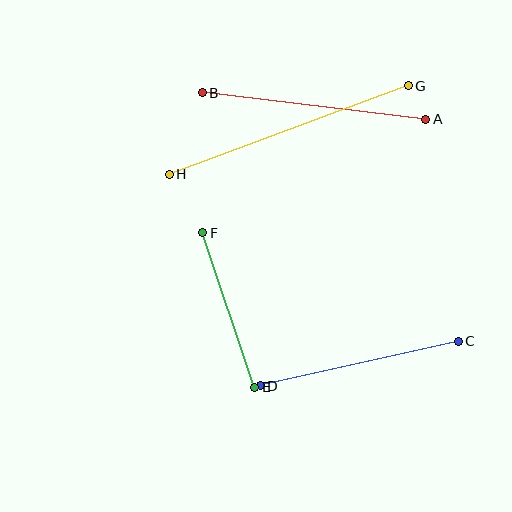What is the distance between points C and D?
The distance is approximately 203 pixels.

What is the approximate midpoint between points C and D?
The midpoint is at approximately (359, 364) pixels.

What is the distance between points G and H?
The distance is approximately 255 pixels.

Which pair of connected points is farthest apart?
Points G and H are farthest apart.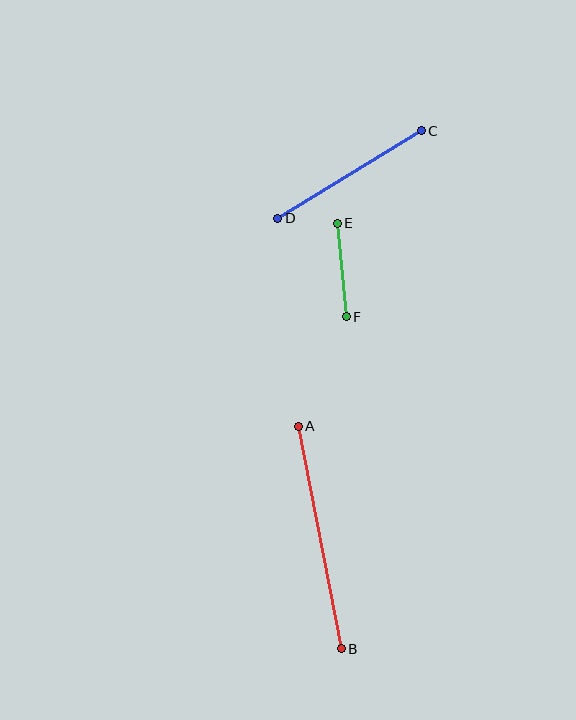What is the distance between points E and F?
The distance is approximately 94 pixels.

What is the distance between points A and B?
The distance is approximately 227 pixels.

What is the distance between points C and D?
The distance is approximately 168 pixels.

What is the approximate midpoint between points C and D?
The midpoint is at approximately (350, 174) pixels.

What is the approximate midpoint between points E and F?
The midpoint is at approximately (342, 270) pixels.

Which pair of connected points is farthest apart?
Points A and B are farthest apart.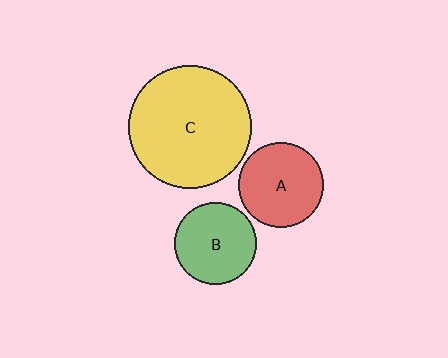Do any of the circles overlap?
No, none of the circles overlap.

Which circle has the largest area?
Circle C (yellow).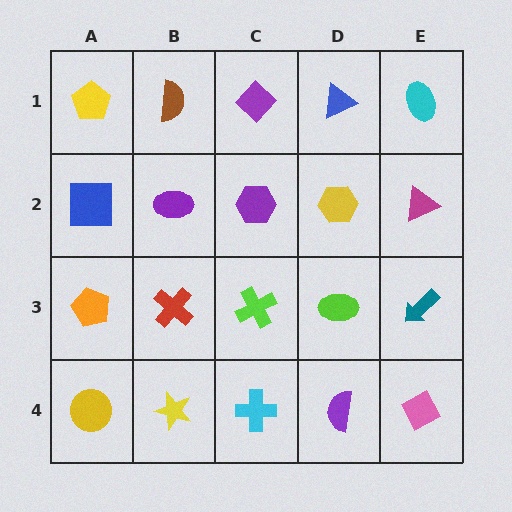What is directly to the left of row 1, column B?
A yellow pentagon.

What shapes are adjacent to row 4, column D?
A lime ellipse (row 3, column D), a cyan cross (row 4, column C), a pink diamond (row 4, column E).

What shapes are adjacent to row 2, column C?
A purple diamond (row 1, column C), a lime cross (row 3, column C), a purple ellipse (row 2, column B), a yellow hexagon (row 2, column D).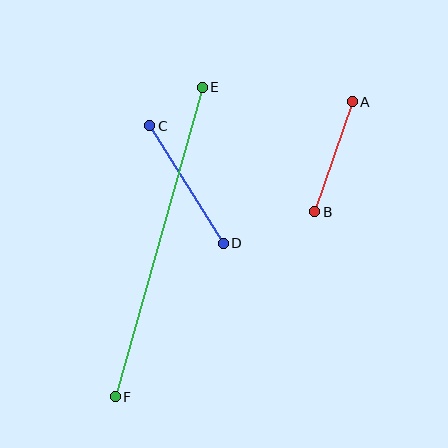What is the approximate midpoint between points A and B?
The midpoint is at approximately (334, 157) pixels.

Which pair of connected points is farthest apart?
Points E and F are farthest apart.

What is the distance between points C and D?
The distance is approximately 139 pixels.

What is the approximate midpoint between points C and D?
The midpoint is at approximately (186, 184) pixels.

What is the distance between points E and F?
The distance is approximately 322 pixels.